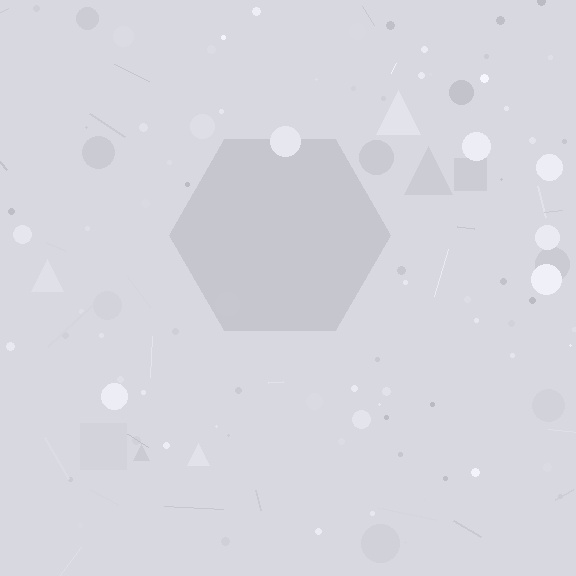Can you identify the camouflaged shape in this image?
The camouflaged shape is a hexagon.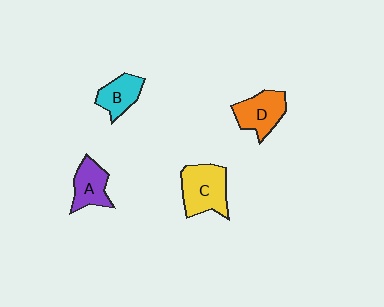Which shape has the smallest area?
Shape B (cyan).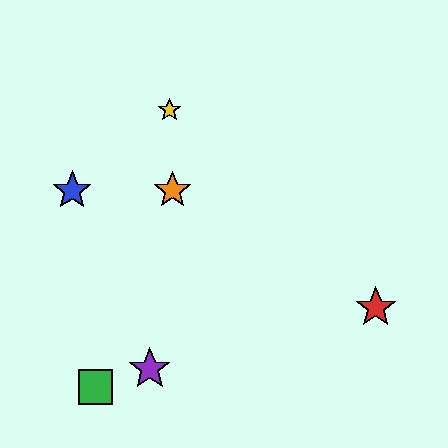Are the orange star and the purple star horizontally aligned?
No, the orange star is at y≈191 and the purple star is at y≈369.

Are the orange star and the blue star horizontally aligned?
Yes, both are at y≈191.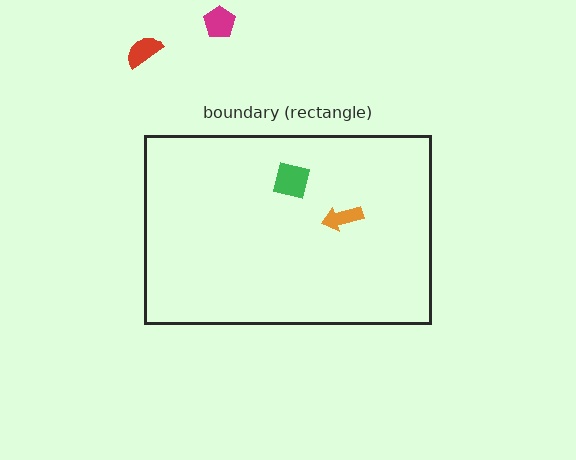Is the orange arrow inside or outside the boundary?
Inside.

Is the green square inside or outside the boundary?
Inside.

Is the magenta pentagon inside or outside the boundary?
Outside.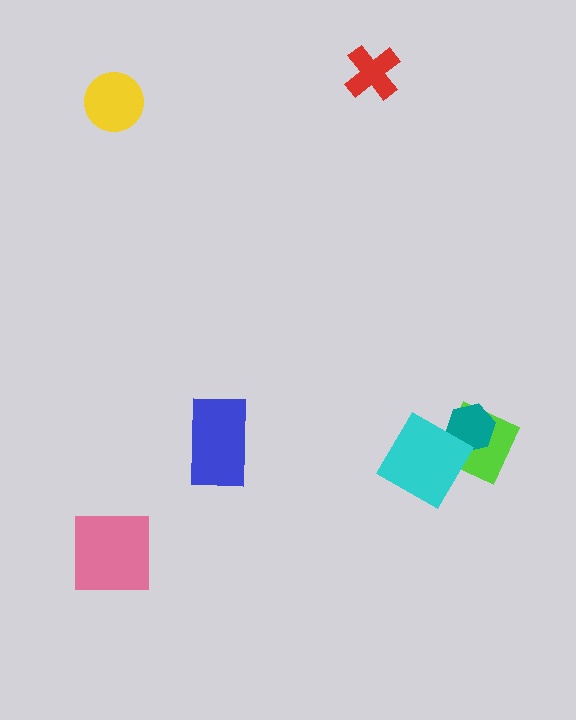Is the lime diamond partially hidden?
Yes, it is partially covered by another shape.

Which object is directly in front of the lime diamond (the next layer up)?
The teal hexagon is directly in front of the lime diamond.